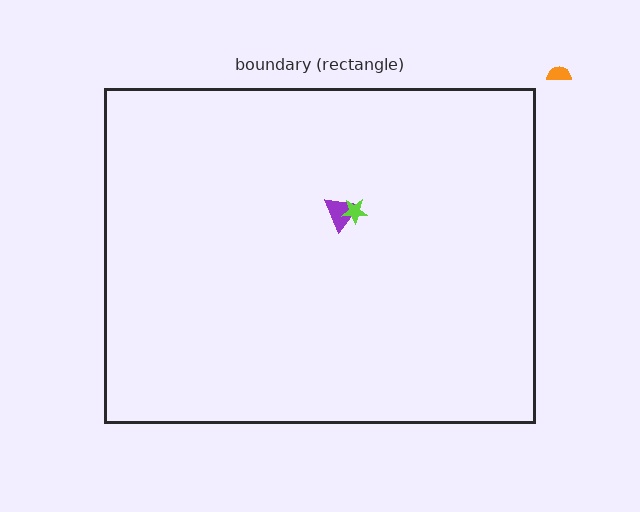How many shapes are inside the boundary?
2 inside, 1 outside.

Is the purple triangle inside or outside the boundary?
Inside.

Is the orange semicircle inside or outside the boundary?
Outside.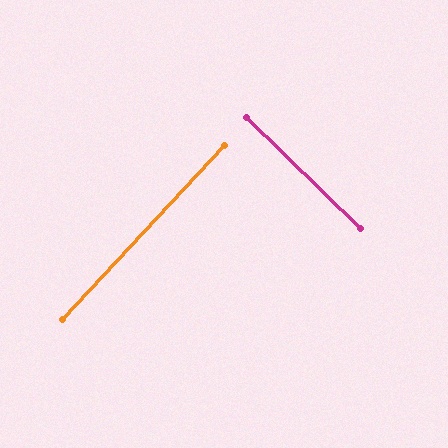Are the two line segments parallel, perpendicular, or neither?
Perpendicular — they meet at approximately 89°.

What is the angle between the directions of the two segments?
Approximately 89 degrees.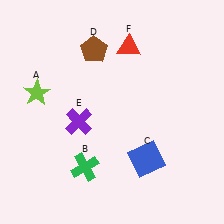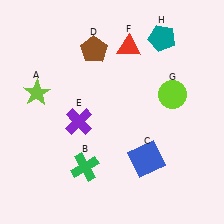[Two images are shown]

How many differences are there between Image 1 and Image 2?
There are 2 differences between the two images.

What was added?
A lime circle (G), a teal pentagon (H) were added in Image 2.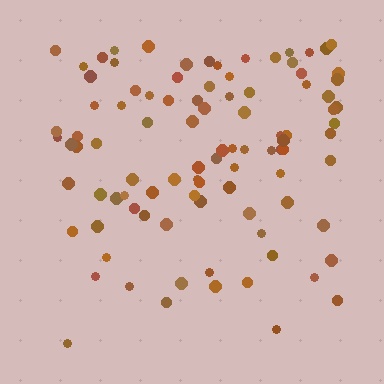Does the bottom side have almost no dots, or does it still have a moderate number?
Still a moderate number, just noticeably fewer than the top.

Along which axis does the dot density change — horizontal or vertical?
Vertical.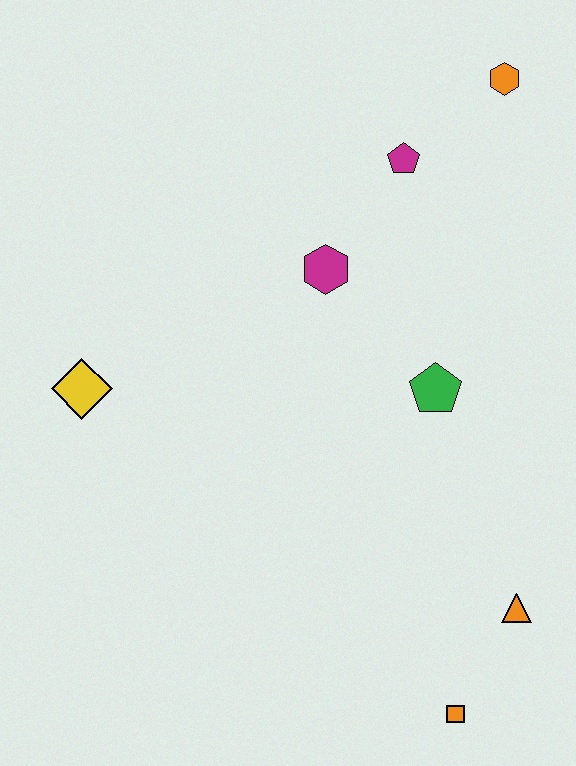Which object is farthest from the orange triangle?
The orange hexagon is farthest from the orange triangle.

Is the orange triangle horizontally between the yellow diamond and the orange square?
No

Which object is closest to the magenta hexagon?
The magenta pentagon is closest to the magenta hexagon.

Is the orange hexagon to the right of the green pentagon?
Yes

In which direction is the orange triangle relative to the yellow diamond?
The orange triangle is to the right of the yellow diamond.